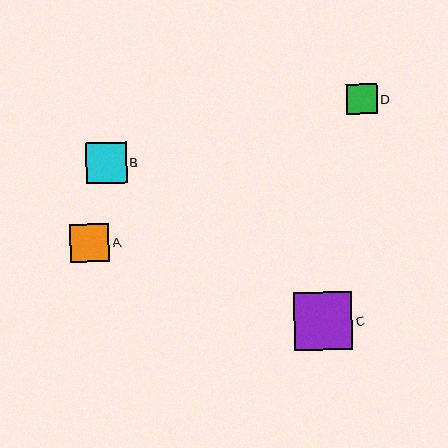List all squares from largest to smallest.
From largest to smallest: C, B, A, D.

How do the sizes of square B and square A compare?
Square B and square A are approximately the same size.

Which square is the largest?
Square C is the largest with a size of approximately 58 pixels.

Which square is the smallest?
Square D is the smallest with a size of approximately 30 pixels.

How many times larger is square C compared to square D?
Square C is approximately 1.9 times the size of square D.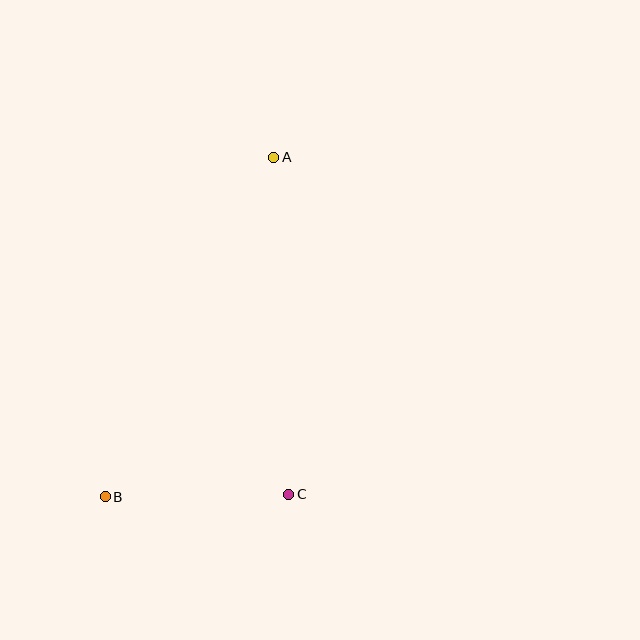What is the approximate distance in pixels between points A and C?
The distance between A and C is approximately 337 pixels.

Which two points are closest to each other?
Points B and C are closest to each other.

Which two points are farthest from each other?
Points A and B are farthest from each other.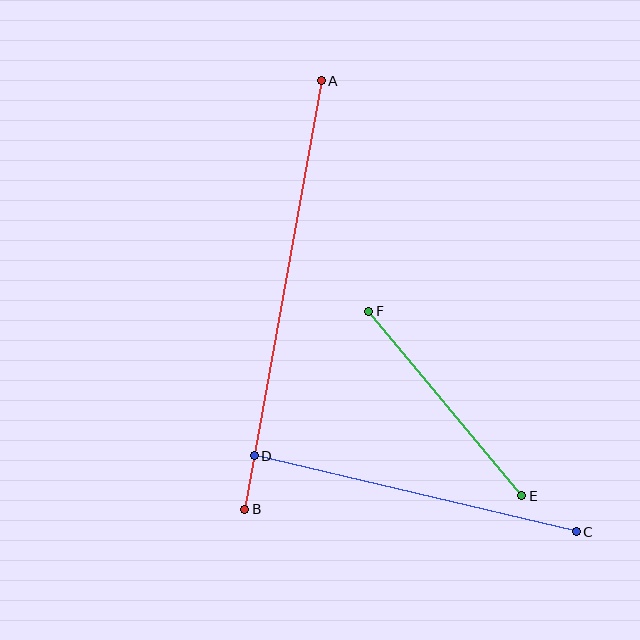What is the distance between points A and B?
The distance is approximately 436 pixels.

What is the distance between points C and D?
The distance is approximately 330 pixels.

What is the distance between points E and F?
The distance is approximately 240 pixels.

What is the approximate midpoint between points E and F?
The midpoint is at approximately (445, 404) pixels.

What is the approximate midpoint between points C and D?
The midpoint is at approximately (415, 494) pixels.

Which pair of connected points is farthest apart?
Points A and B are farthest apart.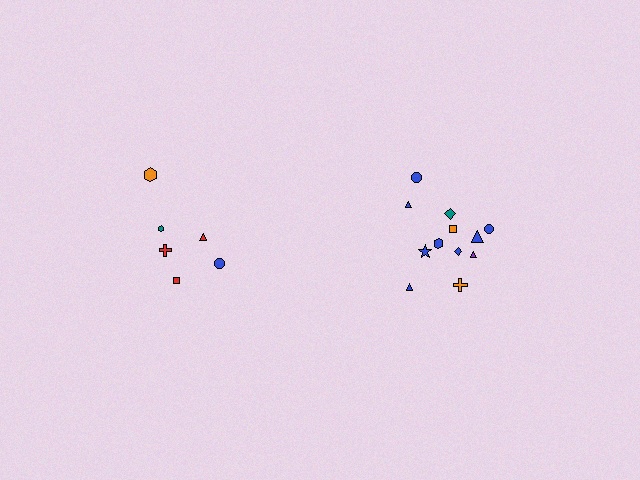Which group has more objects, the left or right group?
The right group.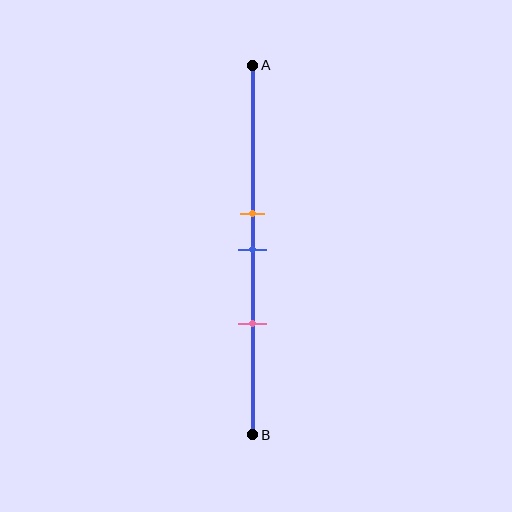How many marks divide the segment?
There are 3 marks dividing the segment.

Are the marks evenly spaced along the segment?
Yes, the marks are approximately evenly spaced.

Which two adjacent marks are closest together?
The orange and blue marks are the closest adjacent pair.